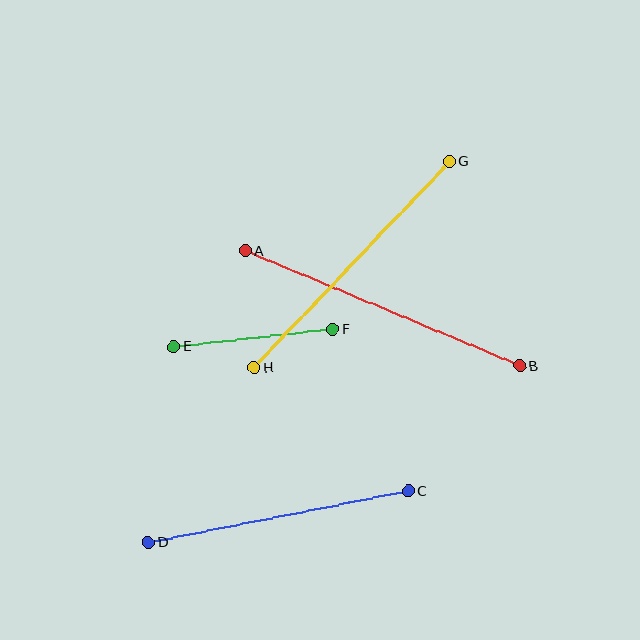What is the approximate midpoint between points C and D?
The midpoint is at approximately (278, 517) pixels.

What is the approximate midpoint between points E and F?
The midpoint is at approximately (253, 338) pixels.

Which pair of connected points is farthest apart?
Points A and B are farthest apart.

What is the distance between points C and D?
The distance is approximately 265 pixels.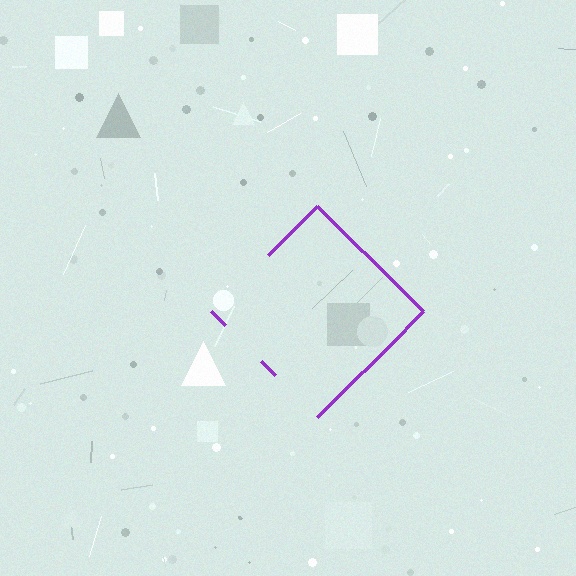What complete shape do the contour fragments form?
The contour fragments form a diamond.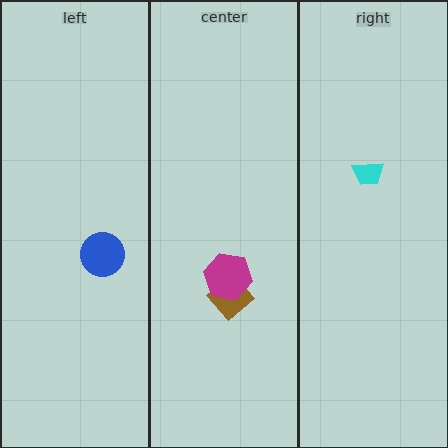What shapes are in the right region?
The cyan trapezoid.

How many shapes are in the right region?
1.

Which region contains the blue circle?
The left region.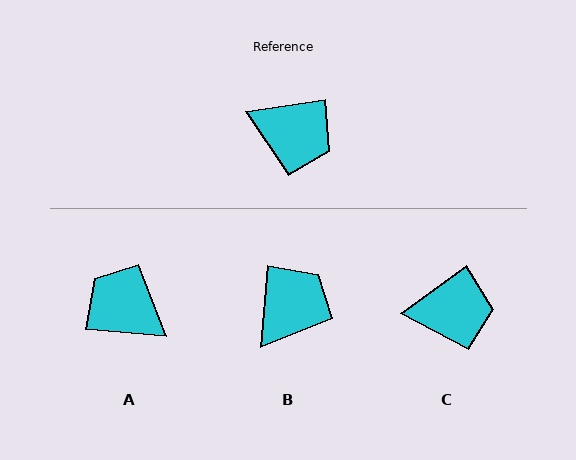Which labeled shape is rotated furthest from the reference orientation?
A, about 167 degrees away.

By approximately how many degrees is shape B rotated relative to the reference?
Approximately 77 degrees counter-clockwise.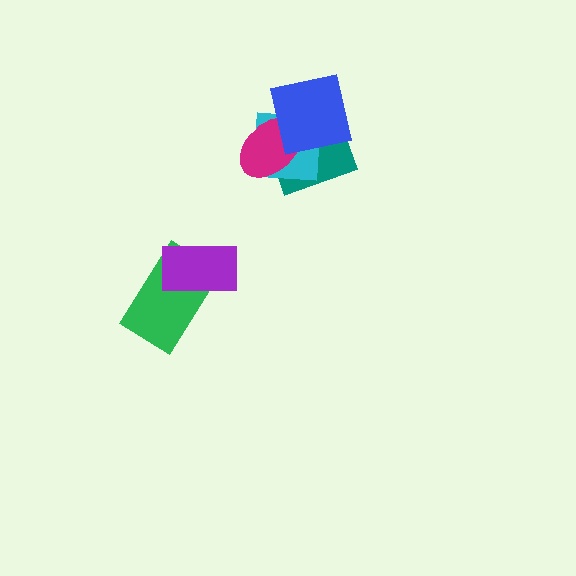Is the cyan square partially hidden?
Yes, it is partially covered by another shape.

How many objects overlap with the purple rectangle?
1 object overlaps with the purple rectangle.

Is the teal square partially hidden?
Yes, it is partially covered by another shape.